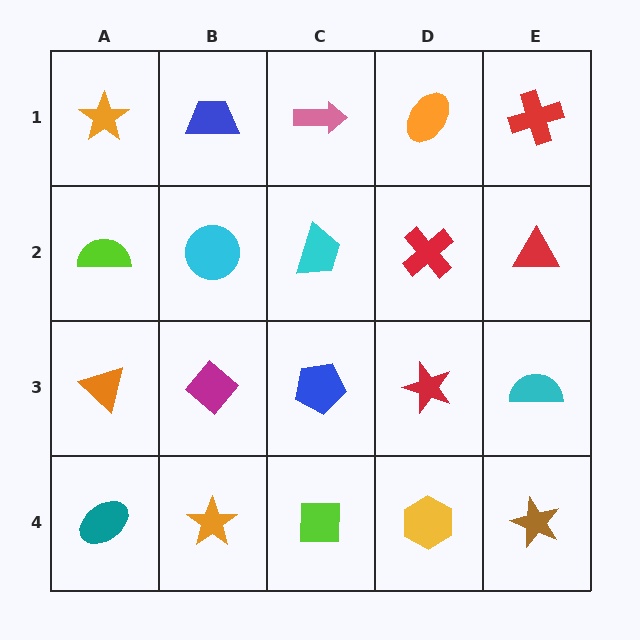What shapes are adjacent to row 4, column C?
A blue pentagon (row 3, column C), an orange star (row 4, column B), a yellow hexagon (row 4, column D).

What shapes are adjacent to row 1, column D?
A red cross (row 2, column D), a pink arrow (row 1, column C), a red cross (row 1, column E).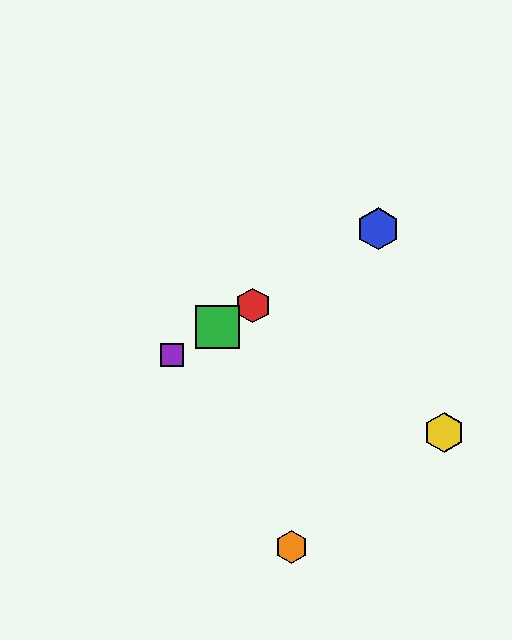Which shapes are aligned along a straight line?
The red hexagon, the blue hexagon, the green square, the purple square are aligned along a straight line.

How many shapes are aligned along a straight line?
4 shapes (the red hexagon, the blue hexagon, the green square, the purple square) are aligned along a straight line.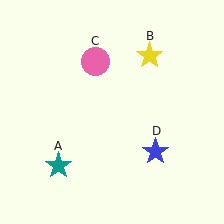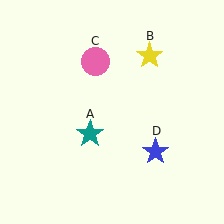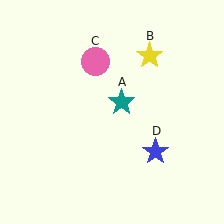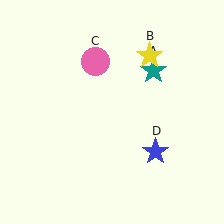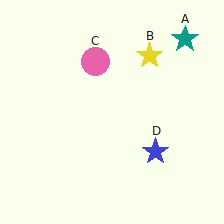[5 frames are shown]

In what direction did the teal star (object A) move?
The teal star (object A) moved up and to the right.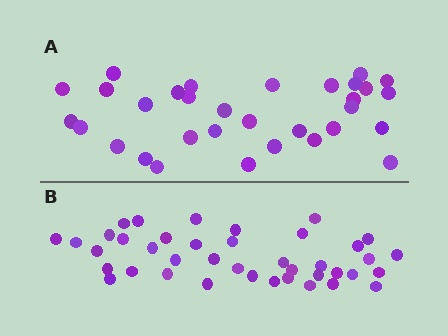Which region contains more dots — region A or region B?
Region B (the bottom region) has more dots.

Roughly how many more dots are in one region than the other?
Region B has roughly 8 or so more dots than region A.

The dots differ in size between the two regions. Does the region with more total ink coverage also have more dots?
No. Region A has more total ink coverage because its dots are larger, but region B actually contains more individual dots. Total area can be misleading — the number of items is what matters here.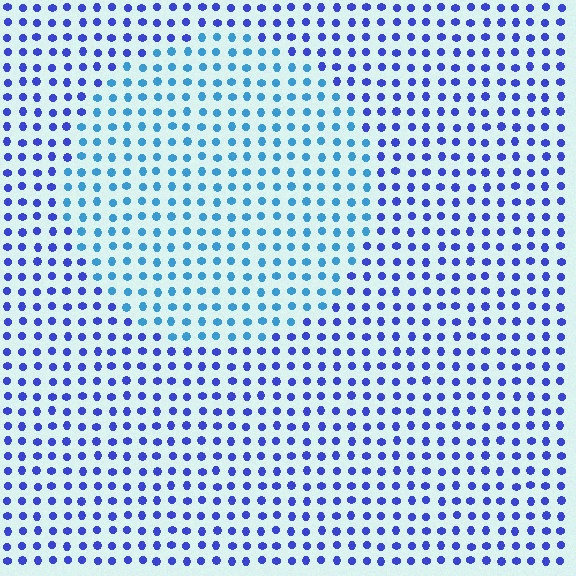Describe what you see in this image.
The image is filled with small blue elements in a uniform arrangement. A circle-shaped region is visible where the elements are tinted to a slightly different hue, forming a subtle color boundary.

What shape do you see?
I see a circle.